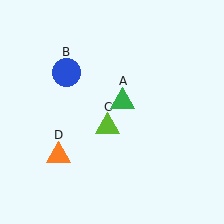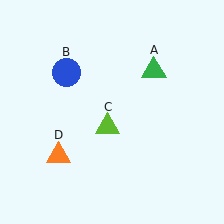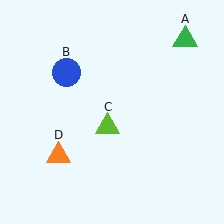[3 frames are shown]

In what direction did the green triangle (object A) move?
The green triangle (object A) moved up and to the right.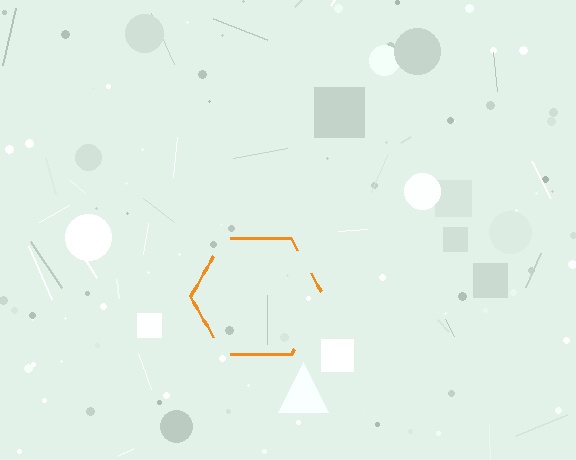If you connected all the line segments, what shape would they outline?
They would outline a hexagon.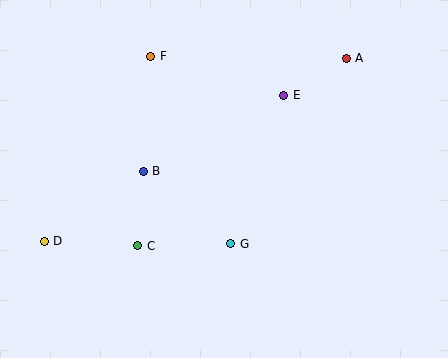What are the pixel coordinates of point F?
Point F is at (151, 57).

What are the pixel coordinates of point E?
Point E is at (284, 95).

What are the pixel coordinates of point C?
Point C is at (138, 246).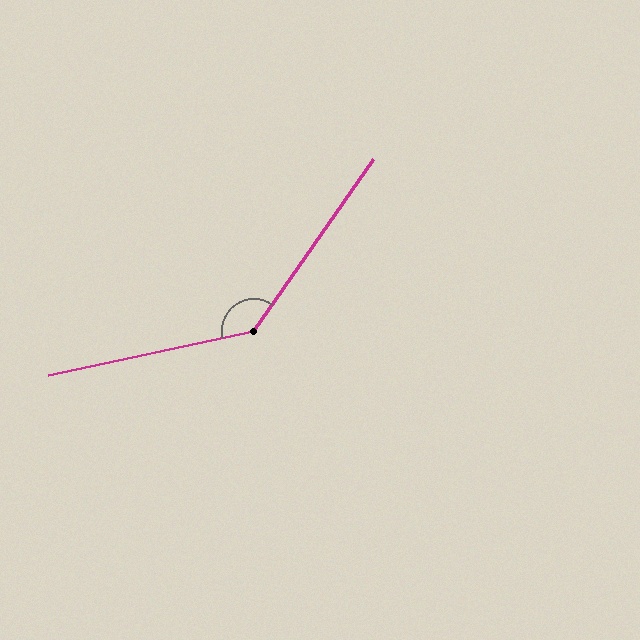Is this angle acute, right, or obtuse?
It is obtuse.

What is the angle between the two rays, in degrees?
Approximately 137 degrees.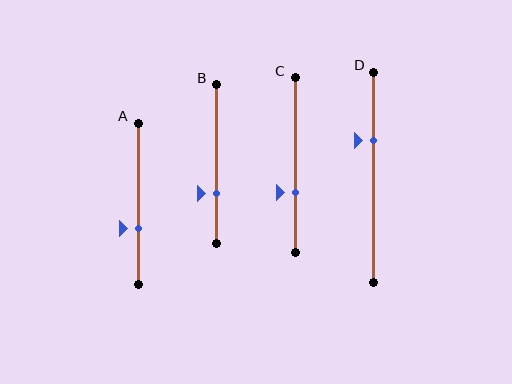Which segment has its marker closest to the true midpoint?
Segment A has its marker closest to the true midpoint.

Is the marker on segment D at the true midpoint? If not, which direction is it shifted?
No, the marker on segment D is shifted upward by about 18% of the segment length.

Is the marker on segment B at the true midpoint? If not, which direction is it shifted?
No, the marker on segment B is shifted downward by about 19% of the segment length.